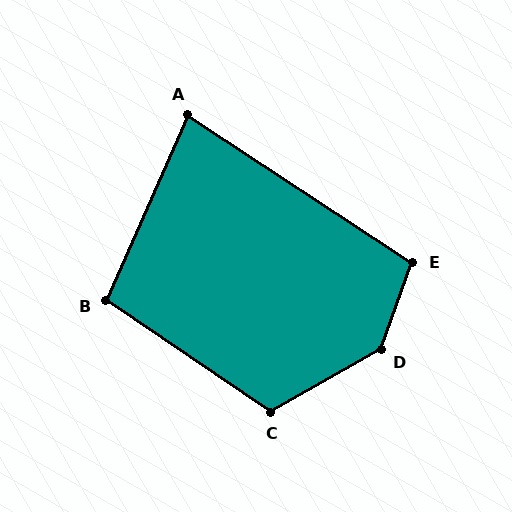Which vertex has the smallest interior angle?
A, at approximately 81 degrees.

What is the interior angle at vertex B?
Approximately 100 degrees (obtuse).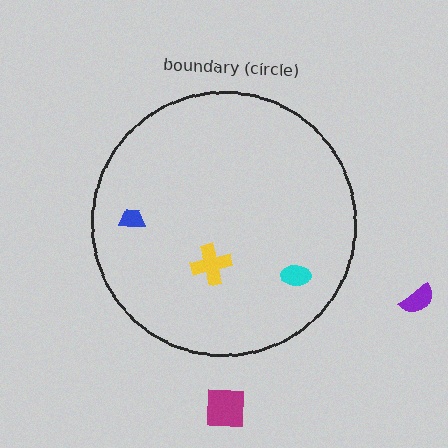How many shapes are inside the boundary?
3 inside, 2 outside.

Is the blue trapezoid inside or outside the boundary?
Inside.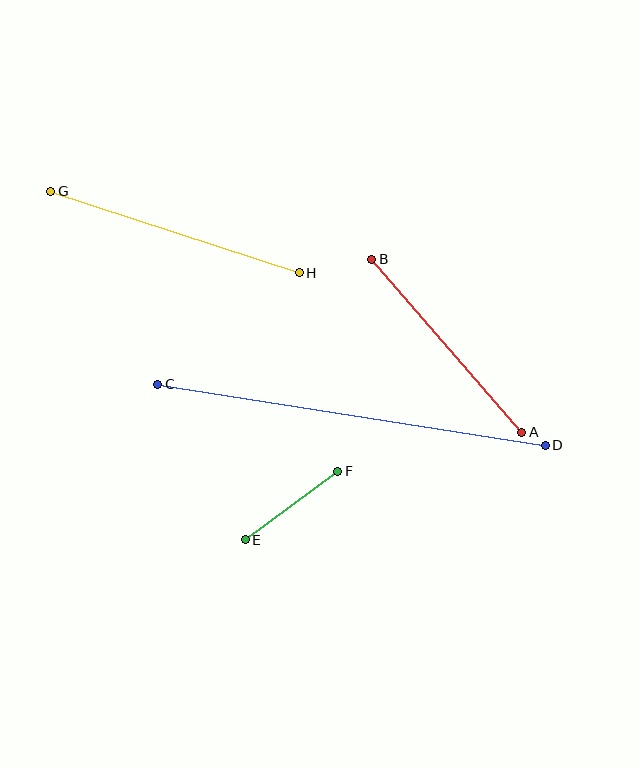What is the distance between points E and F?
The distance is approximately 115 pixels.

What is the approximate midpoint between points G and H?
The midpoint is at approximately (175, 232) pixels.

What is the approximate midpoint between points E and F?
The midpoint is at approximately (291, 505) pixels.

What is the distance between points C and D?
The distance is approximately 392 pixels.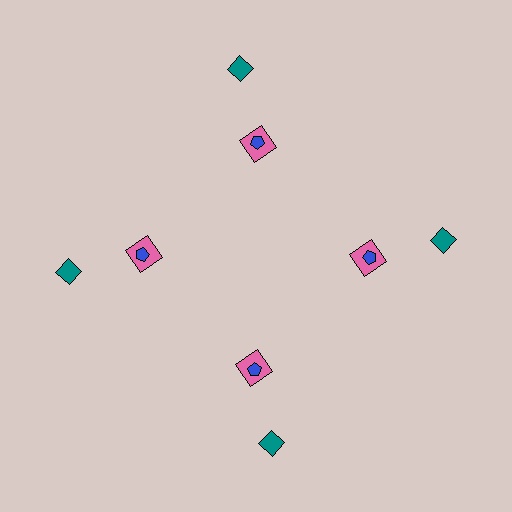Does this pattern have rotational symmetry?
Yes, this pattern has 4-fold rotational symmetry. It looks the same after rotating 90 degrees around the center.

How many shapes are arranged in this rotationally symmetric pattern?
There are 12 shapes, arranged in 4 groups of 3.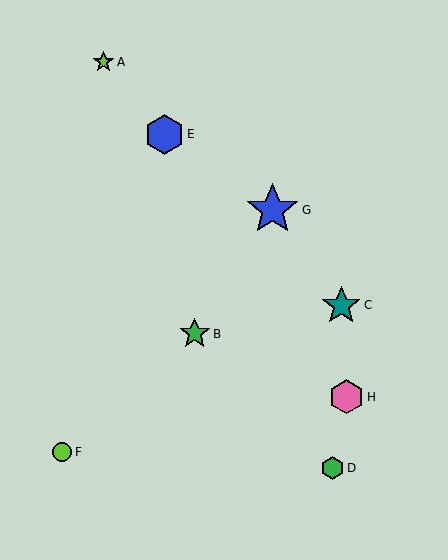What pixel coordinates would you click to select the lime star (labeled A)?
Click at (103, 62) to select the lime star A.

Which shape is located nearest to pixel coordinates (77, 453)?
The lime circle (labeled F) at (62, 452) is nearest to that location.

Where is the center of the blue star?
The center of the blue star is at (272, 210).